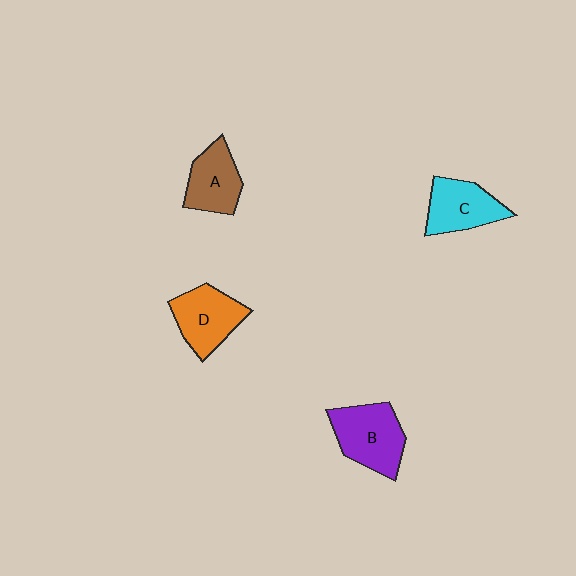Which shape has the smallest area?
Shape A (brown).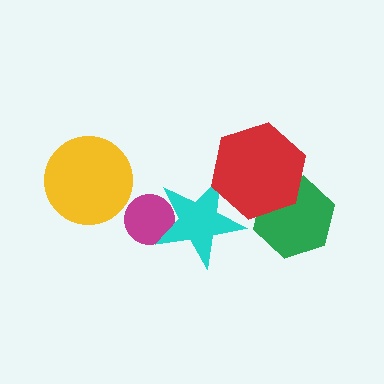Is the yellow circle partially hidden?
No, no other shape covers it.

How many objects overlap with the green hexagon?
1 object overlaps with the green hexagon.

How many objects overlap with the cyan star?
2 objects overlap with the cyan star.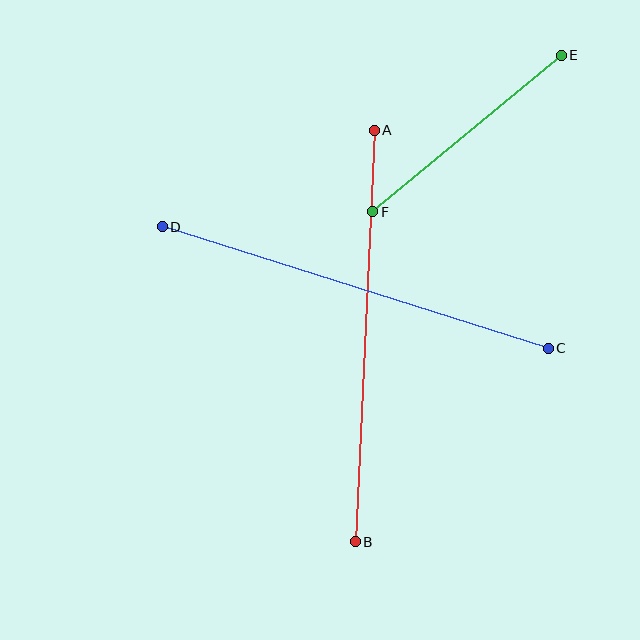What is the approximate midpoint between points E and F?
The midpoint is at approximately (467, 133) pixels.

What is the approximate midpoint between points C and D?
The midpoint is at approximately (355, 288) pixels.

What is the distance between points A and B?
The distance is approximately 412 pixels.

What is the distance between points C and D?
The distance is approximately 405 pixels.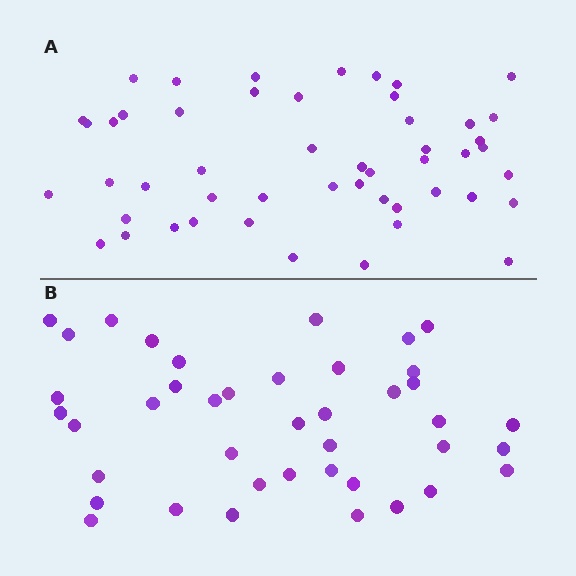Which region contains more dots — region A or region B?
Region A (the top region) has more dots.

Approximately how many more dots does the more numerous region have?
Region A has roughly 8 or so more dots than region B.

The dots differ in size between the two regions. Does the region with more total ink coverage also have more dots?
No. Region B has more total ink coverage because its dots are larger, but region A actually contains more individual dots. Total area can be misleading — the number of items is what matters here.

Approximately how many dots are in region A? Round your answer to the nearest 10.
About 50 dots.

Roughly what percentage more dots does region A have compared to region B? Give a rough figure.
About 20% more.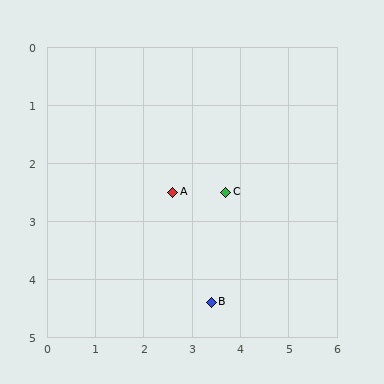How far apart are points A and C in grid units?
Points A and C are about 1.1 grid units apart.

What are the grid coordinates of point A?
Point A is at approximately (2.6, 2.5).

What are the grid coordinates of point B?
Point B is at approximately (3.4, 4.4).